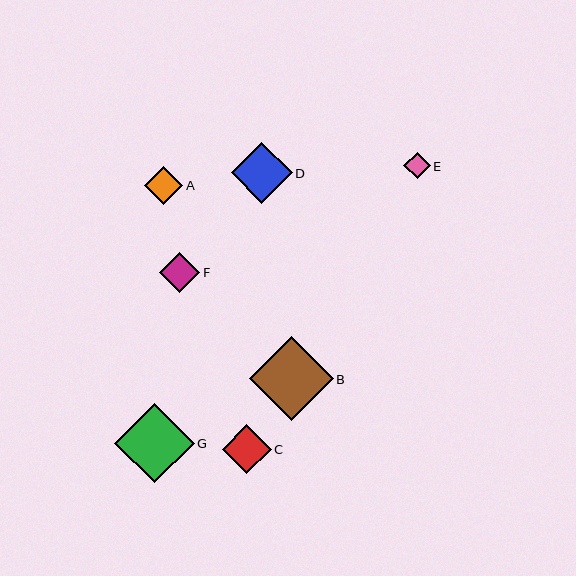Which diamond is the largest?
Diamond B is the largest with a size of approximately 84 pixels.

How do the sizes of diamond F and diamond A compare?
Diamond F and diamond A are approximately the same size.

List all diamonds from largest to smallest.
From largest to smallest: B, G, D, C, F, A, E.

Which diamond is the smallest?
Diamond E is the smallest with a size of approximately 26 pixels.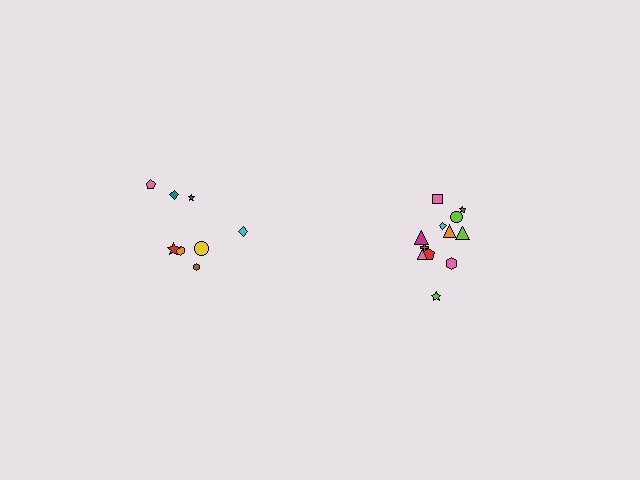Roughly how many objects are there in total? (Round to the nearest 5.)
Roughly 20 objects in total.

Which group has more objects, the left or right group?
The right group.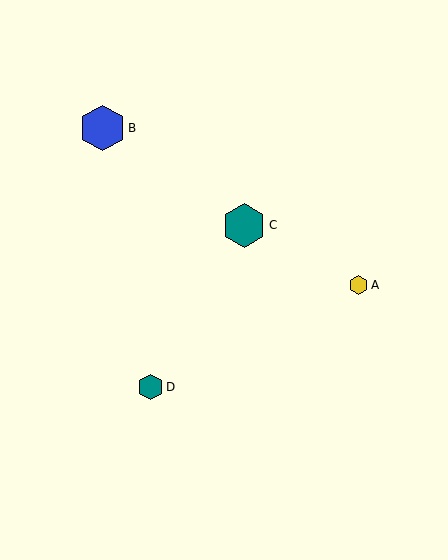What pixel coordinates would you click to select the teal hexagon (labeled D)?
Click at (151, 387) to select the teal hexagon D.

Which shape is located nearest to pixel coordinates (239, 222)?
The teal hexagon (labeled C) at (244, 225) is nearest to that location.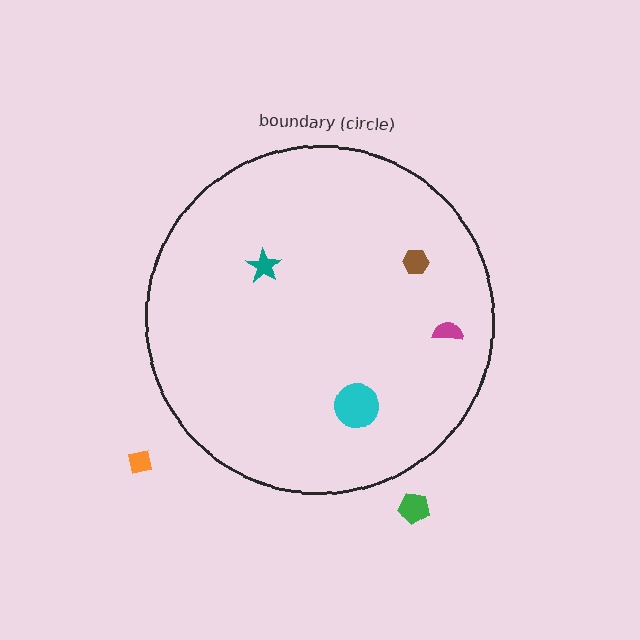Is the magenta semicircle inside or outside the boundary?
Inside.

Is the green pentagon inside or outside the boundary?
Outside.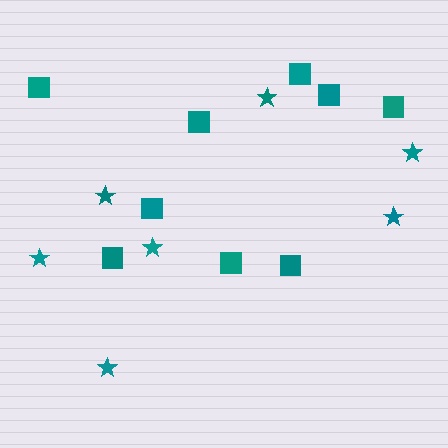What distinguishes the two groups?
There are 2 groups: one group of squares (9) and one group of stars (7).